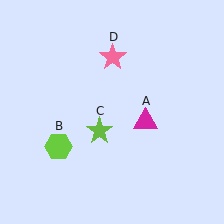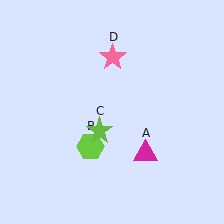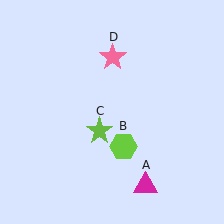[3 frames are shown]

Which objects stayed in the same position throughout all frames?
Lime star (object C) and pink star (object D) remained stationary.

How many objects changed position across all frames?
2 objects changed position: magenta triangle (object A), lime hexagon (object B).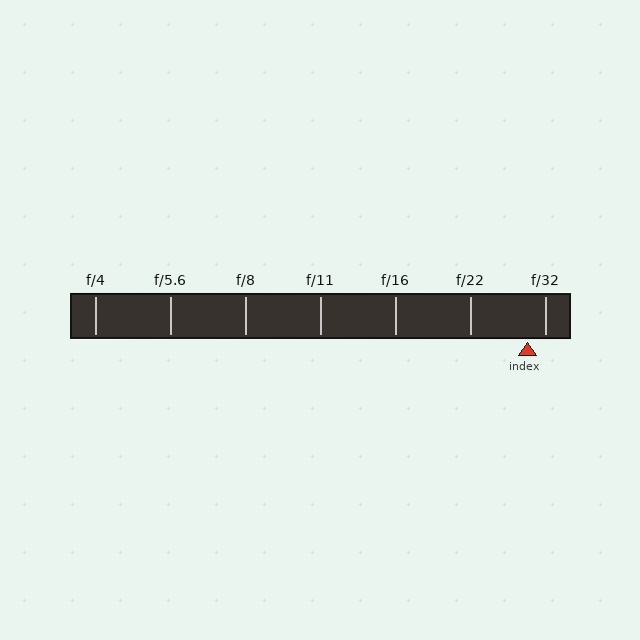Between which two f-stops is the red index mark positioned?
The index mark is between f/22 and f/32.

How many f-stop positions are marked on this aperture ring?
There are 7 f-stop positions marked.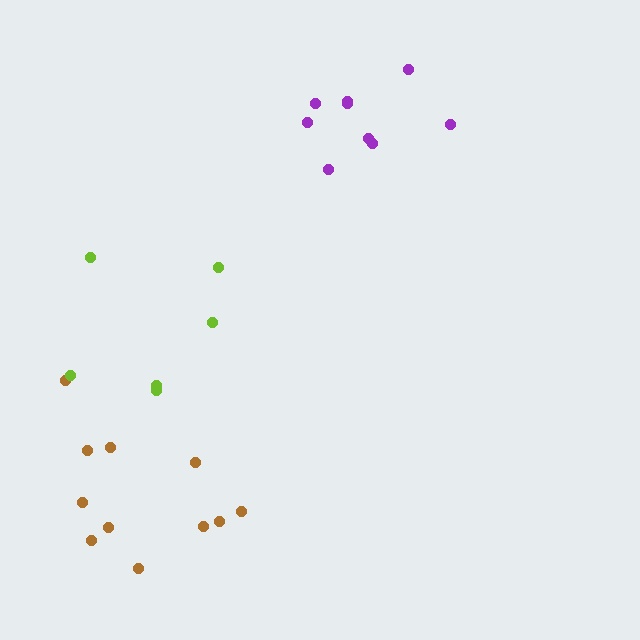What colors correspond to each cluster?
The clusters are colored: brown, lime, purple.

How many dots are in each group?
Group 1: 11 dots, Group 2: 6 dots, Group 3: 9 dots (26 total).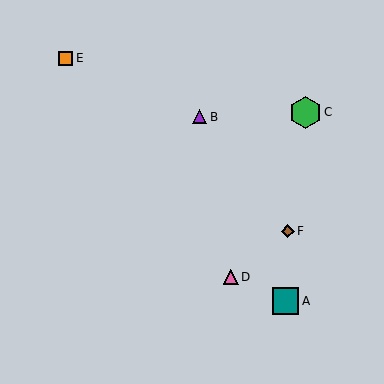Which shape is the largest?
The green hexagon (labeled C) is the largest.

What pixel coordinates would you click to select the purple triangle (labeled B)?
Click at (200, 117) to select the purple triangle B.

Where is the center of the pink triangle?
The center of the pink triangle is at (231, 277).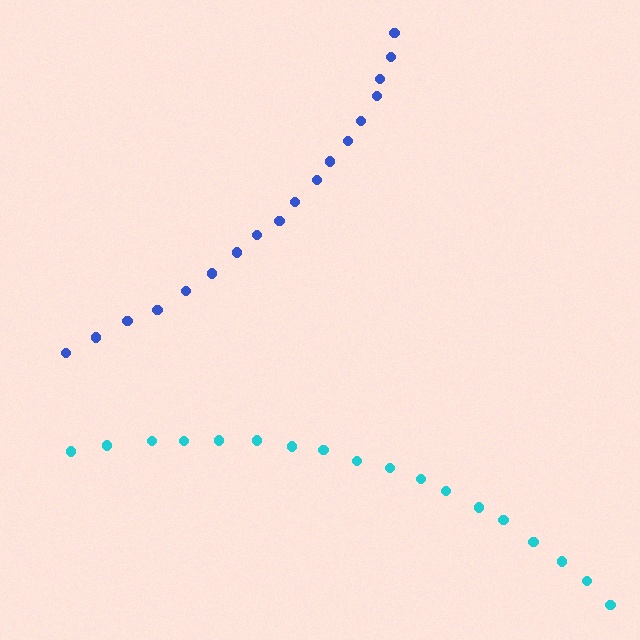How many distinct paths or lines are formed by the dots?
There are 2 distinct paths.